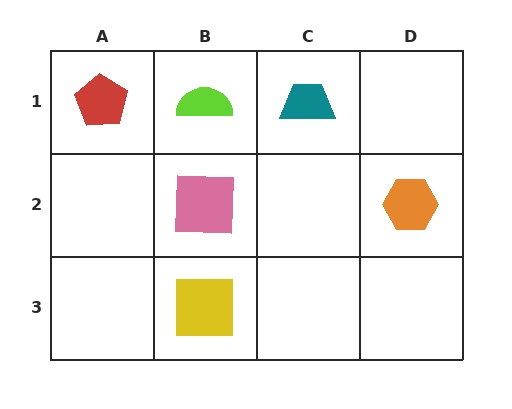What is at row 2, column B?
A pink square.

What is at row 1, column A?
A red pentagon.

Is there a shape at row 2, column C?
No, that cell is empty.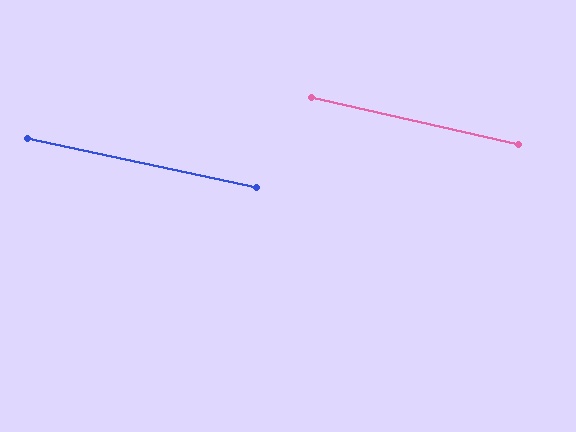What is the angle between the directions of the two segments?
Approximately 1 degree.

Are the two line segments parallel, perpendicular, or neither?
Parallel — their directions differ by only 0.7°.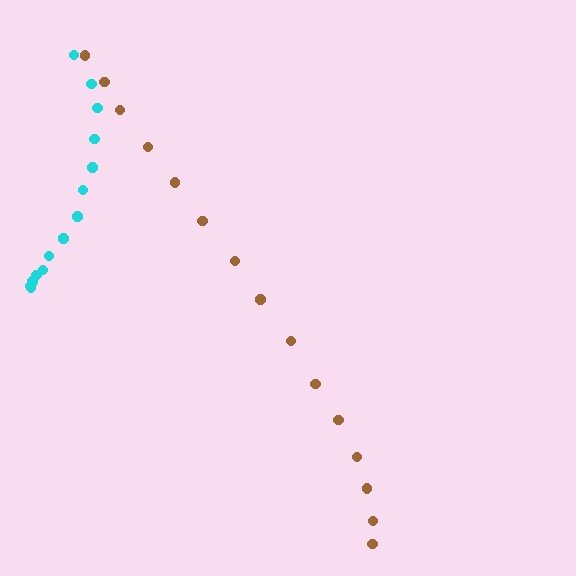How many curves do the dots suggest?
There are 2 distinct paths.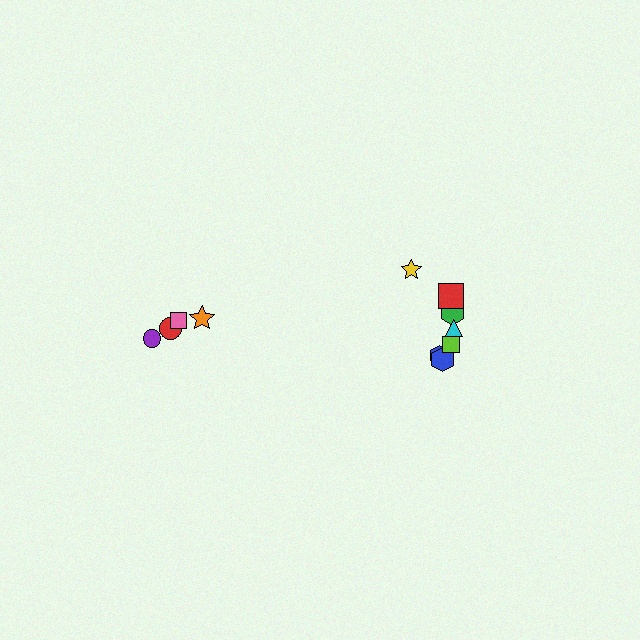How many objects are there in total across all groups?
There are 11 objects.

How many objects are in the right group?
There are 7 objects.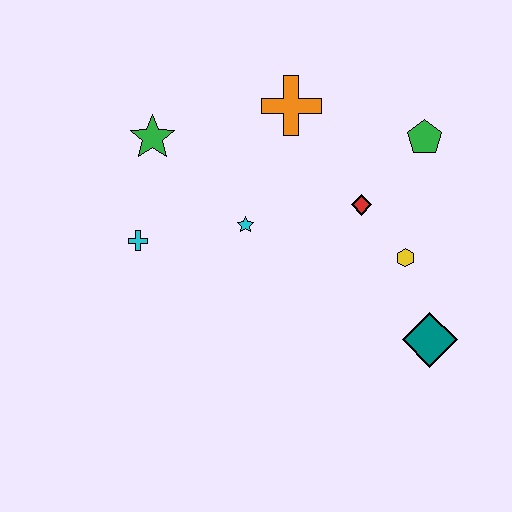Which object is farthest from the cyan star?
The teal diamond is farthest from the cyan star.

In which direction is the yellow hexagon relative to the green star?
The yellow hexagon is to the right of the green star.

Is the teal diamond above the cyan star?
No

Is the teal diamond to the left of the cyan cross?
No